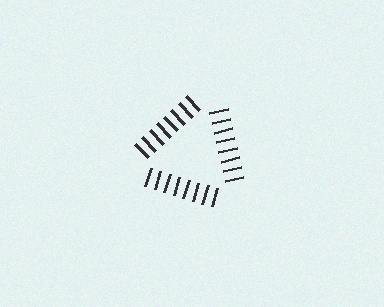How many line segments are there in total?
24 — 8 along each of the 3 edges.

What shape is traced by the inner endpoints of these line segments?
An illusory triangle — the line segments terminate on its edges but no continuous stroke is drawn.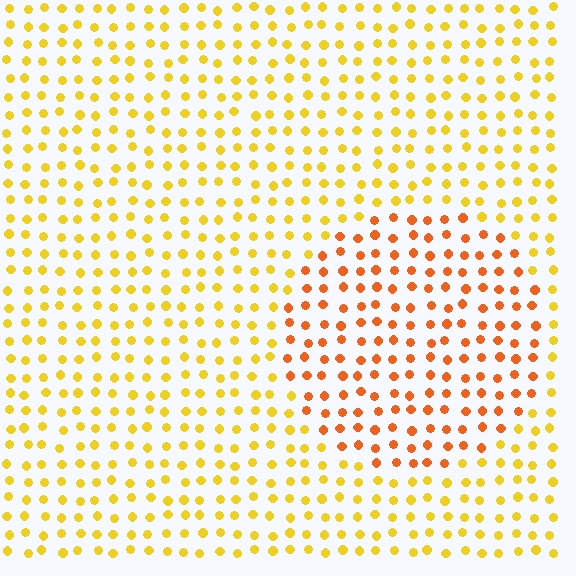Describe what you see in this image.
The image is filled with small yellow elements in a uniform arrangement. A circle-shaped region is visible where the elements are tinted to a slightly different hue, forming a subtle color boundary.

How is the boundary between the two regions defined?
The boundary is defined purely by a slight shift in hue (about 32 degrees). Spacing, size, and orientation are identical on both sides.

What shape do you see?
I see a circle.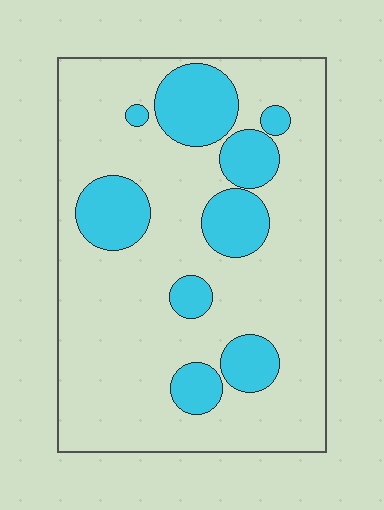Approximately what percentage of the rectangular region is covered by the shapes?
Approximately 25%.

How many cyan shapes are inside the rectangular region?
9.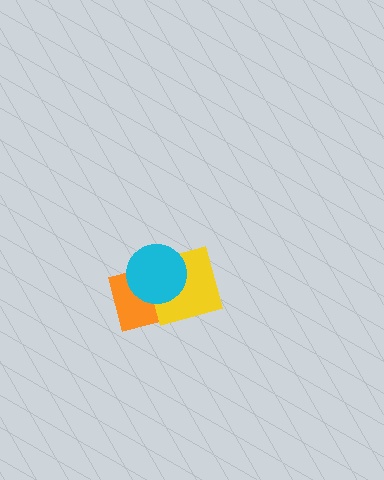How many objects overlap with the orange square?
2 objects overlap with the orange square.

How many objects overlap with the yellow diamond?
2 objects overlap with the yellow diamond.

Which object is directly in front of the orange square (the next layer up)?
The yellow diamond is directly in front of the orange square.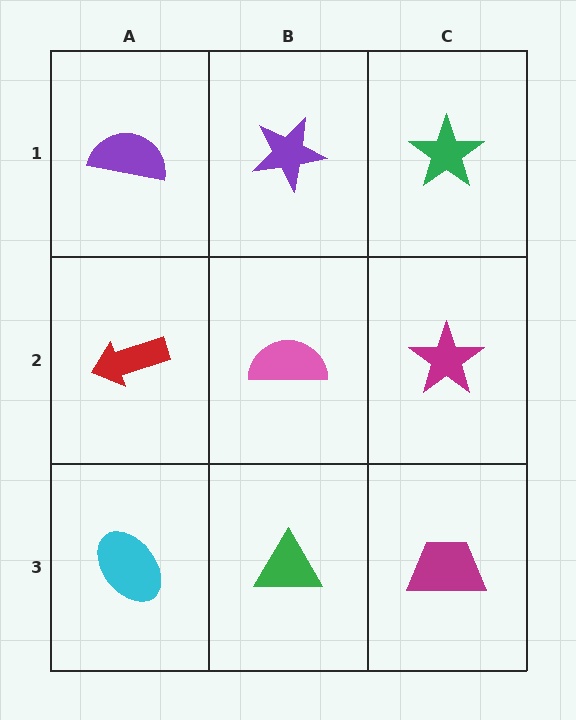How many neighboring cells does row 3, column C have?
2.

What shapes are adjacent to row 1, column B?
A pink semicircle (row 2, column B), a purple semicircle (row 1, column A), a green star (row 1, column C).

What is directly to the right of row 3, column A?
A green triangle.